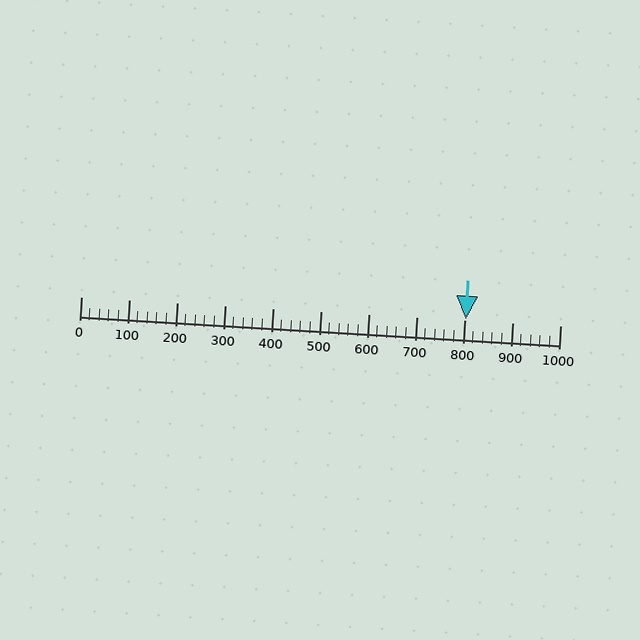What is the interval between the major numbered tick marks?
The major tick marks are spaced 100 units apart.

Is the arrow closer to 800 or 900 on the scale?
The arrow is closer to 800.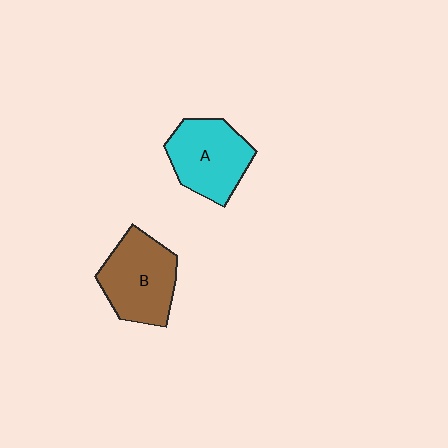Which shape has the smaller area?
Shape A (cyan).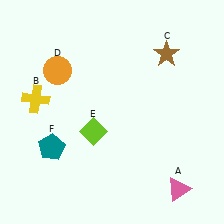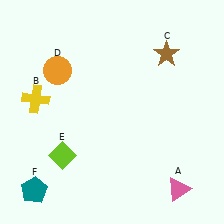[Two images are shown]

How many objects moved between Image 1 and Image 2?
2 objects moved between the two images.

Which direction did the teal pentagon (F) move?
The teal pentagon (F) moved down.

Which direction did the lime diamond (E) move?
The lime diamond (E) moved left.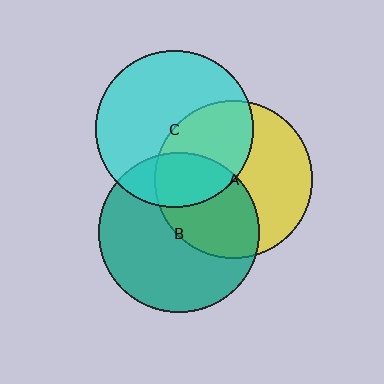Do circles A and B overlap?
Yes.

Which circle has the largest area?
Circle B (teal).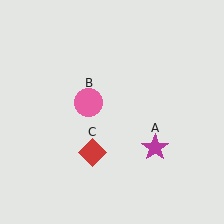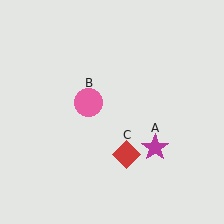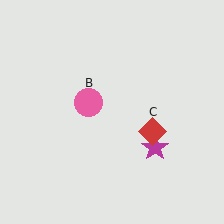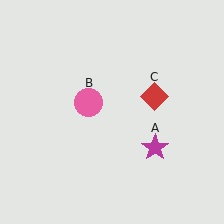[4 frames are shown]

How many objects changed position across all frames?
1 object changed position: red diamond (object C).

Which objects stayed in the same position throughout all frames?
Magenta star (object A) and pink circle (object B) remained stationary.